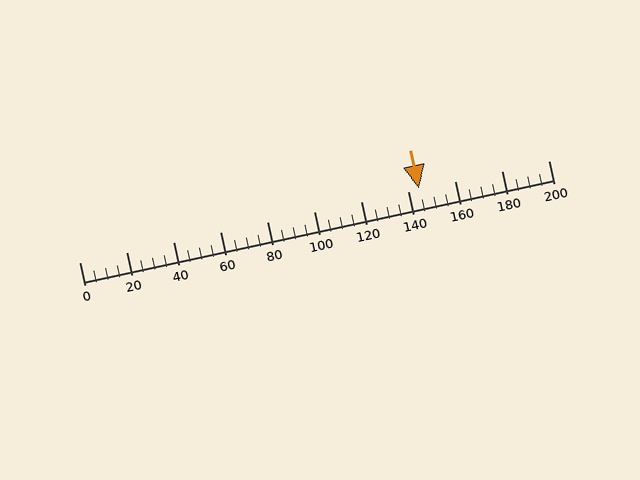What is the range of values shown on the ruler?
The ruler shows values from 0 to 200.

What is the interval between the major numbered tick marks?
The major tick marks are spaced 20 units apart.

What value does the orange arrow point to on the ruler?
The orange arrow points to approximately 145.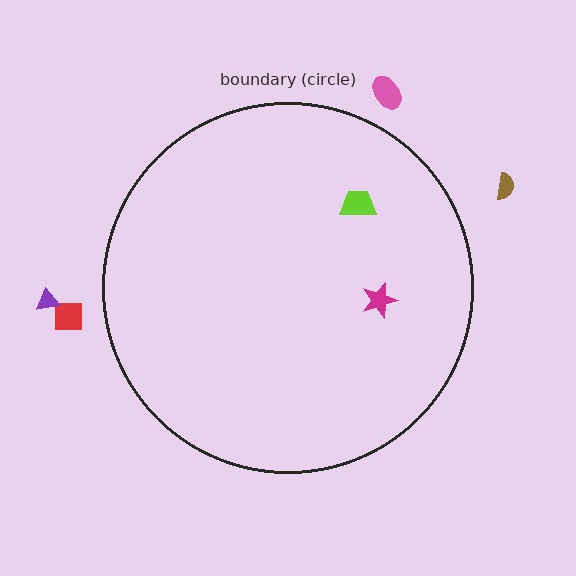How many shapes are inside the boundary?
2 inside, 4 outside.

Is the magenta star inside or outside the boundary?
Inside.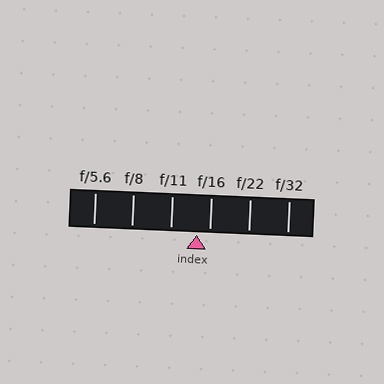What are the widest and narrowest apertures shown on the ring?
The widest aperture shown is f/5.6 and the narrowest is f/32.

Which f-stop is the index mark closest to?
The index mark is closest to f/16.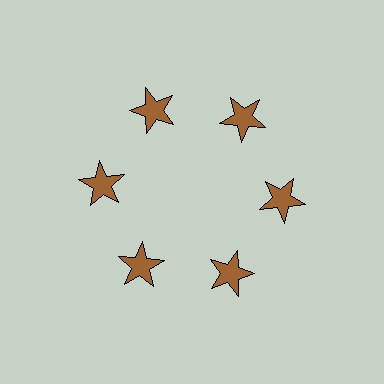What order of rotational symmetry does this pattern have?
This pattern has 6-fold rotational symmetry.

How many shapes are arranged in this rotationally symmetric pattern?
There are 6 shapes, arranged in 6 groups of 1.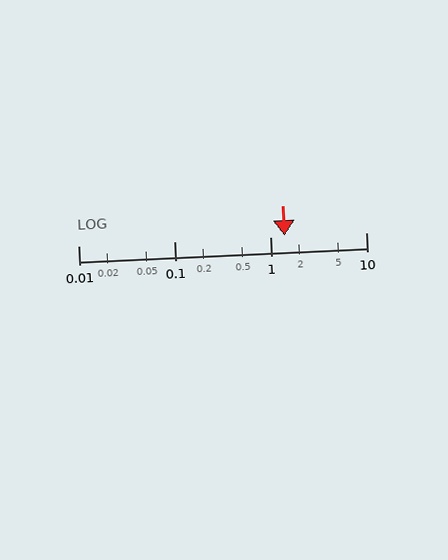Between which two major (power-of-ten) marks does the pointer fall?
The pointer is between 1 and 10.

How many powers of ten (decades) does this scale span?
The scale spans 3 decades, from 0.01 to 10.